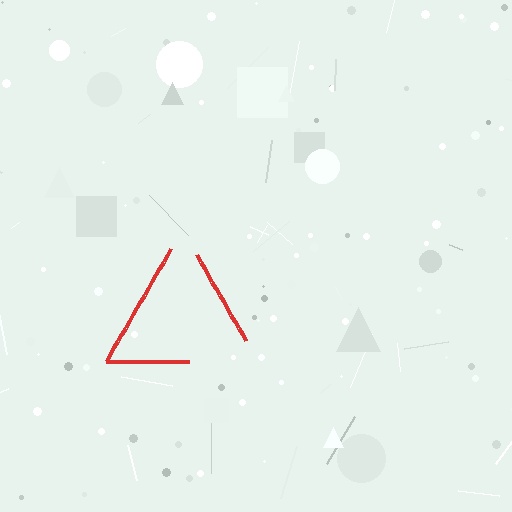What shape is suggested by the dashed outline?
The dashed outline suggests a triangle.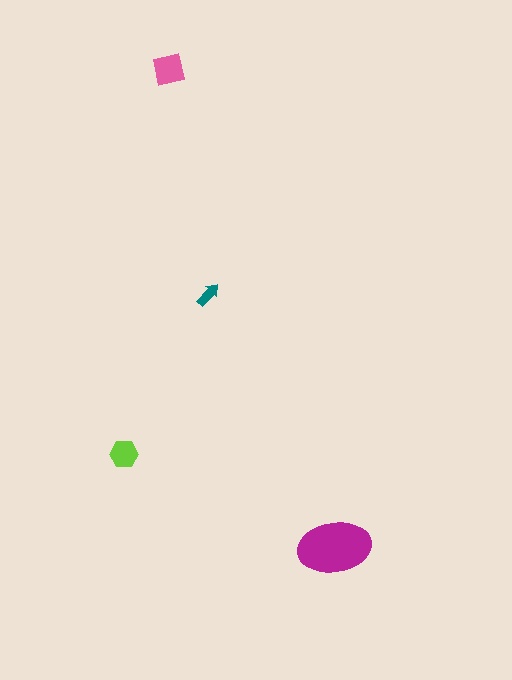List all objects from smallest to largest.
The teal arrow, the lime hexagon, the pink square, the magenta ellipse.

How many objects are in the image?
There are 4 objects in the image.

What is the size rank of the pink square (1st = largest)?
2nd.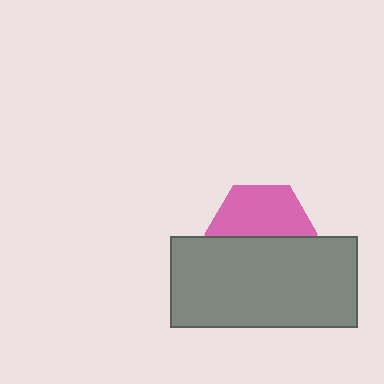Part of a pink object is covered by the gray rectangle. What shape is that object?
It is a hexagon.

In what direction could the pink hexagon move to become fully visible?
The pink hexagon could move up. That would shift it out from behind the gray rectangle entirely.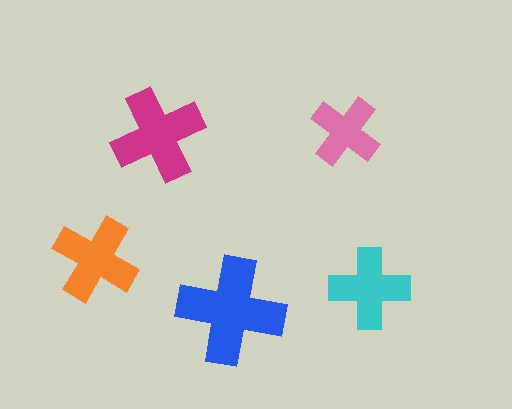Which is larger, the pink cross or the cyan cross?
The cyan one.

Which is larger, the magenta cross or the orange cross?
The magenta one.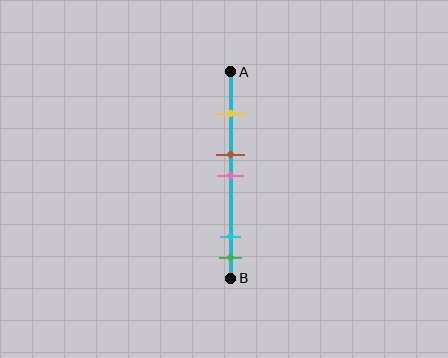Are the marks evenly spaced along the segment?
No, the marks are not evenly spaced.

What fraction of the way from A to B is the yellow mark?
The yellow mark is approximately 20% (0.2) of the way from A to B.